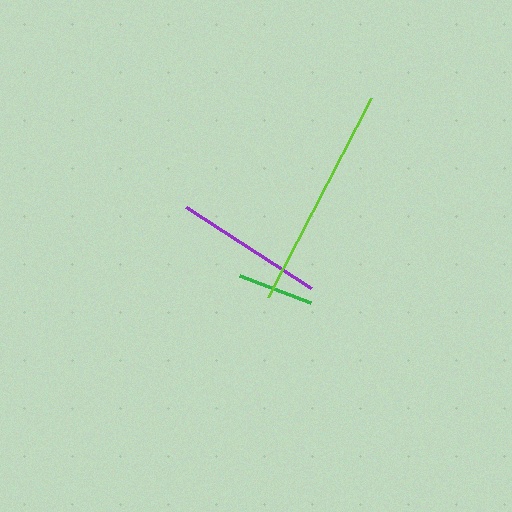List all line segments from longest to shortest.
From longest to shortest: lime, purple, green.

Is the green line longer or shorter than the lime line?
The lime line is longer than the green line.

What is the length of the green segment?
The green segment is approximately 76 pixels long.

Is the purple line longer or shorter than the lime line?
The lime line is longer than the purple line.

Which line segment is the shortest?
The green line is the shortest at approximately 76 pixels.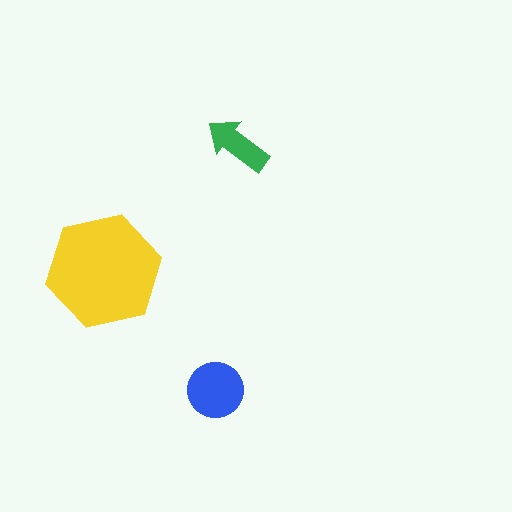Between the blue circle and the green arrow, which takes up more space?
The blue circle.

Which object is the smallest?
The green arrow.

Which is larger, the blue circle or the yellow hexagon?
The yellow hexagon.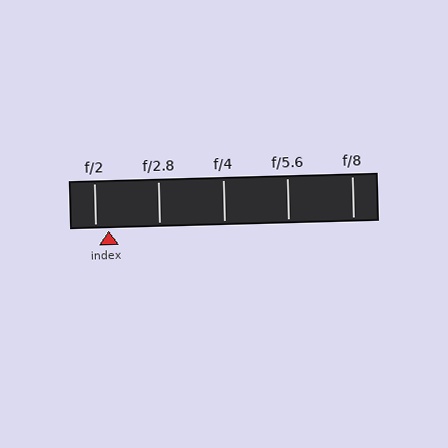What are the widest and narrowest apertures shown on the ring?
The widest aperture shown is f/2 and the narrowest is f/8.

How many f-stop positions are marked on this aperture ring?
There are 5 f-stop positions marked.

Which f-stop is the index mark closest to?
The index mark is closest to f/2.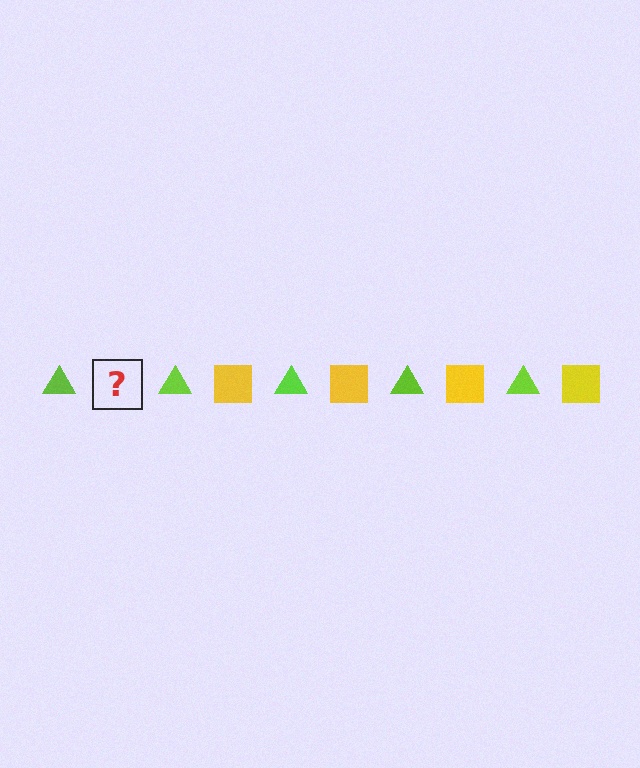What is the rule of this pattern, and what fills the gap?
The rule is that the pattern alternates between lime triangle and yellow square. The gap should be filled with a yellow square.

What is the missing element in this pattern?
The missing element is a yellow square.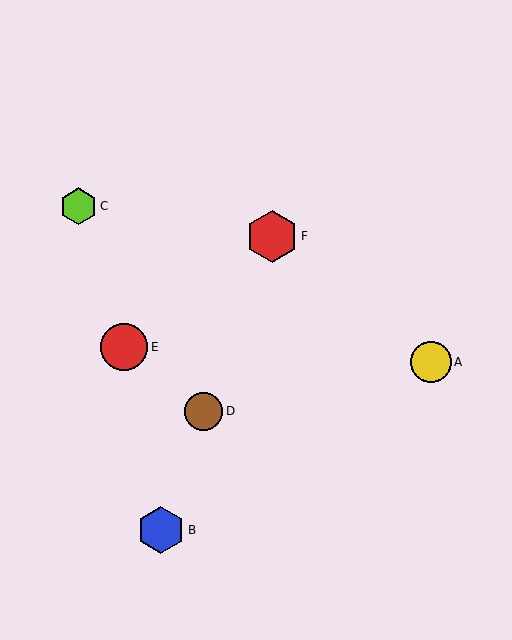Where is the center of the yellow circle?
The center of the yellow circle is at (431, 362).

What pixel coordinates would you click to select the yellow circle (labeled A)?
Click at (431, 362) to select the yellow circle A.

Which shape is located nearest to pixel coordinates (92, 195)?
The lime hexagon (labeled C) at (79, 206) is nearest to that location.